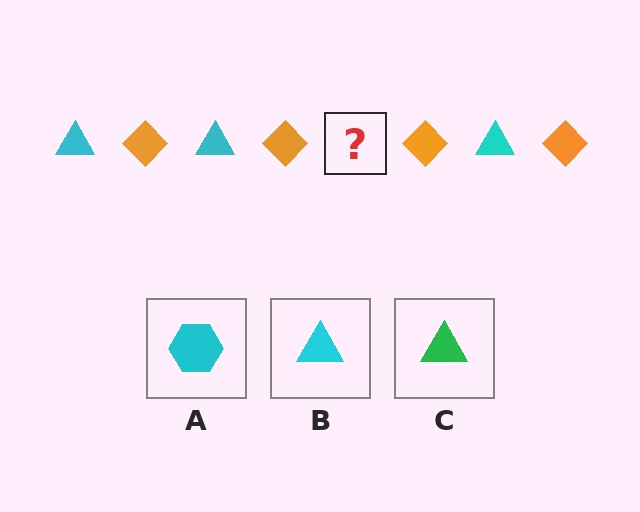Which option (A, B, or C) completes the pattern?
B.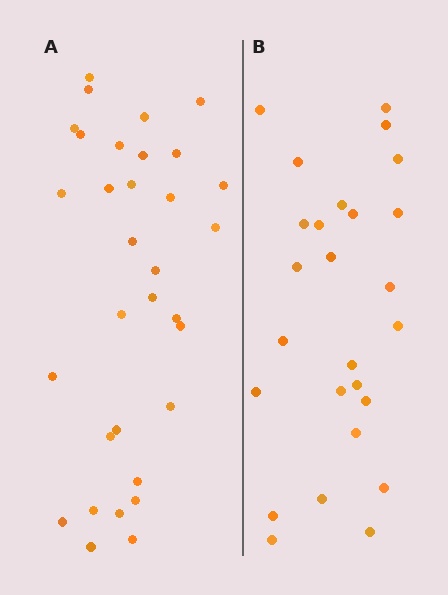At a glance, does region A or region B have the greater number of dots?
Region A (the left region) has more dots.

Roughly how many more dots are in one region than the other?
Region A has about 6 more dots than region B.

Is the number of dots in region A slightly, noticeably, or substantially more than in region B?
Region A has only slightly more — the two regions are fairly close. The ratio is roughly 1.2 to 1.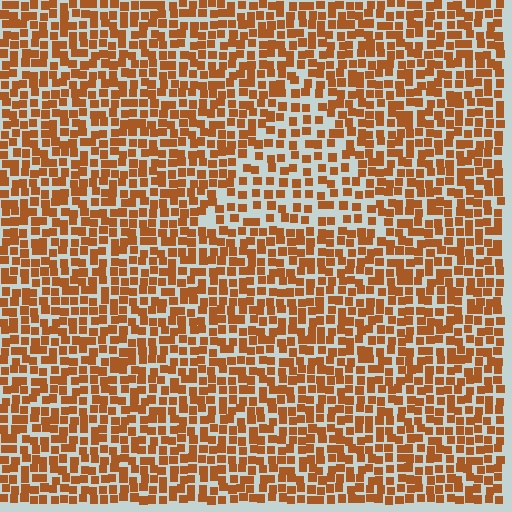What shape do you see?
I see a triangle.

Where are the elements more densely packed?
The elements are more densely packed outside the triangle boundary.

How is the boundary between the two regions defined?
The boundary is defined by a change in element density (approximately 1.6x ratio). All elements are the same color, size, and shape.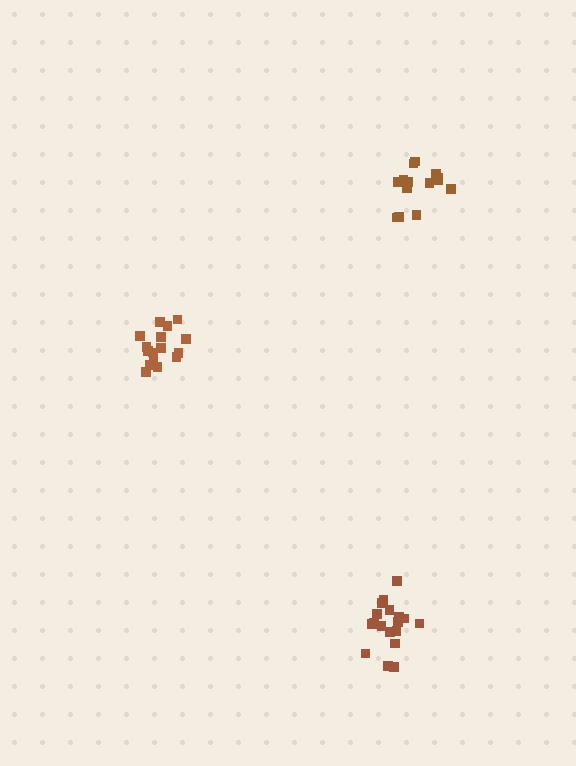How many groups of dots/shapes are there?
There are 3 groups.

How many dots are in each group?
Group 1: 14 dots, Group 2: 18 dots, Group 3: 16 dots (48 total).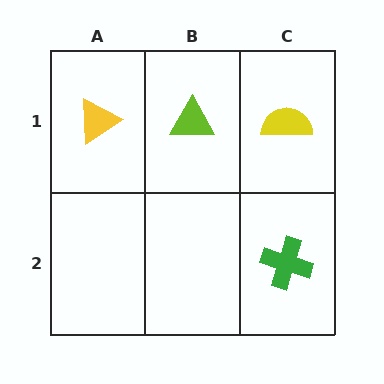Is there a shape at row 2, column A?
No, that cell is empty.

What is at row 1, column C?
A yellow semicircle.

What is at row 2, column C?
A green cross.